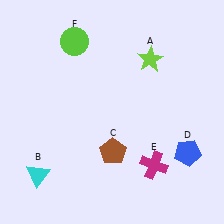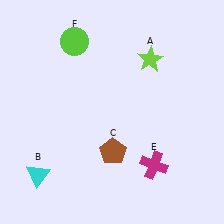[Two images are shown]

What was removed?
The blue pentagon (D) was removed in Image 2.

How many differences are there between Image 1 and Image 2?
There is 1 difference between the two images.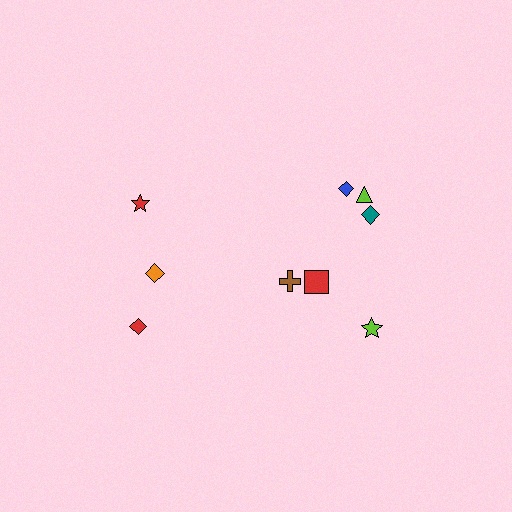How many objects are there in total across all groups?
There are 9 objects.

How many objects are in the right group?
There are 6 objects.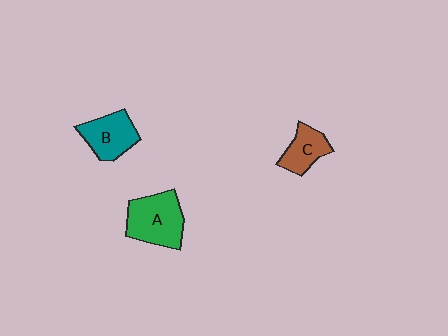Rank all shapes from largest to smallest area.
From largest to smallest: A (green), B (teal), C (brown).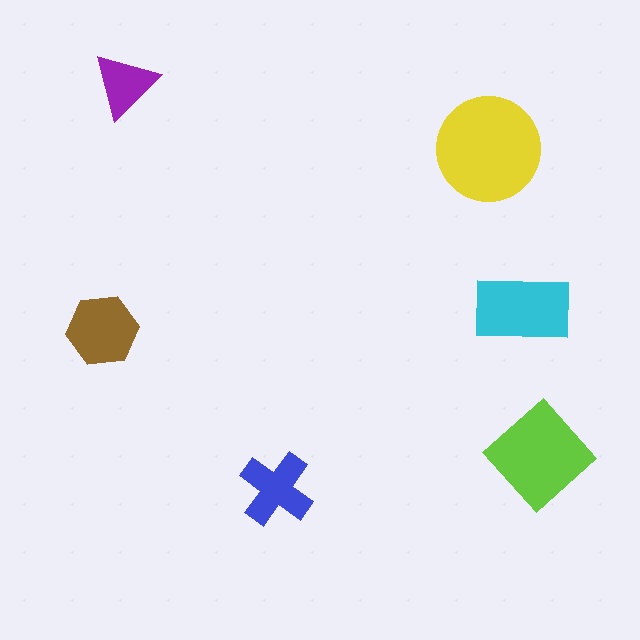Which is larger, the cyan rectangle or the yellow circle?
The yellow circle.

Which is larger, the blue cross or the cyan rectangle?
The cyan rectangle.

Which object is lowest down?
The blue cross is bottommost.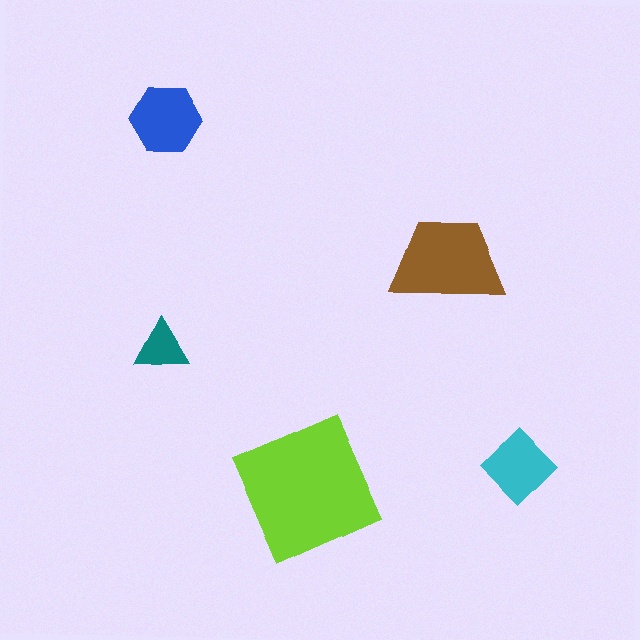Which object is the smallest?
The teal triangle.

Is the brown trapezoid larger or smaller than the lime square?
Smaller.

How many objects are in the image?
There are 5 objects in the image.